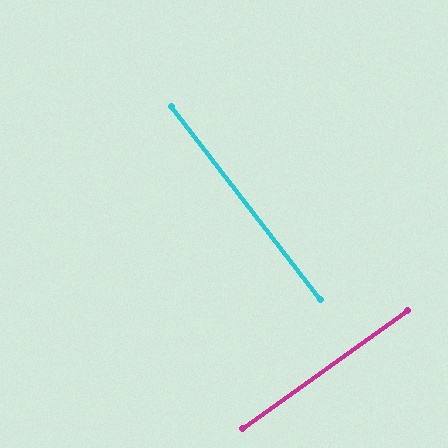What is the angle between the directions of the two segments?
Approximately 88 degrees.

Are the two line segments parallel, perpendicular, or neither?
Perpendicular — they meet at approximately 88°.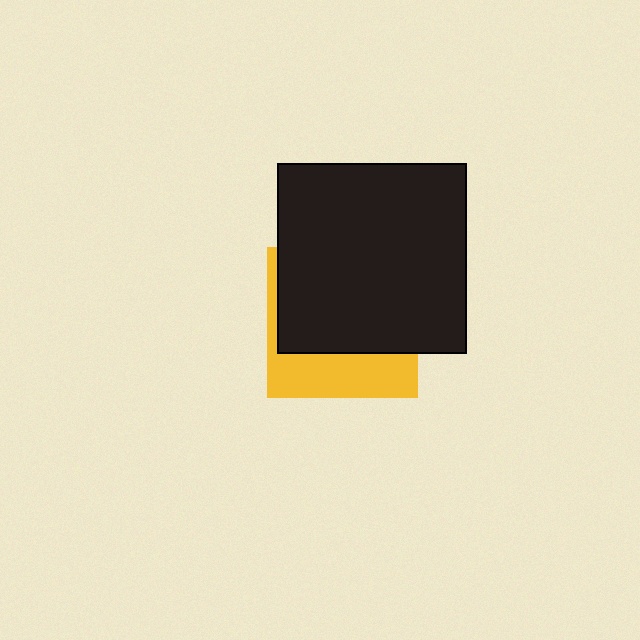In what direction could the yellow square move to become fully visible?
The yellow square could move down. That would shift it out from behind the black square entirely.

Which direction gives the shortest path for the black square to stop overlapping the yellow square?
Moving up gives the shortest separation.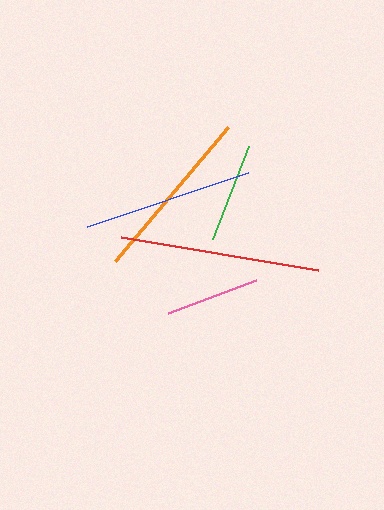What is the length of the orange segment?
The orange segment is approximately 175 pixels long.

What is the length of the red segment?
The red segment is approximately 200 pixels long.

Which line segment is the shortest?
The pink line is the shortest at approximately 94 pixels.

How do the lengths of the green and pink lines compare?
The green and pink lines are approximately the same length.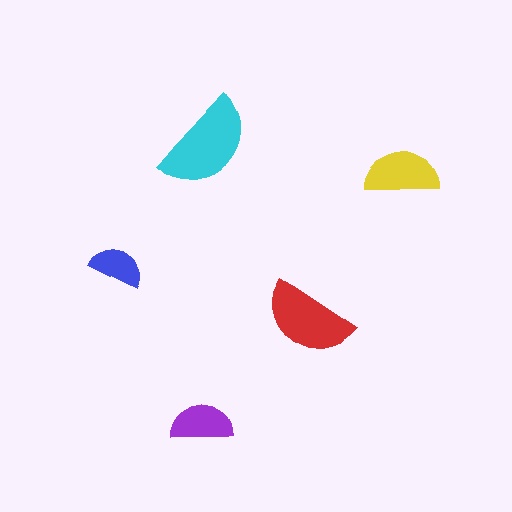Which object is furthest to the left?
The blue semicircle is leftmost.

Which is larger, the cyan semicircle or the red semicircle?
The cyan one.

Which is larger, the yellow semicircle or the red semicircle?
The red one.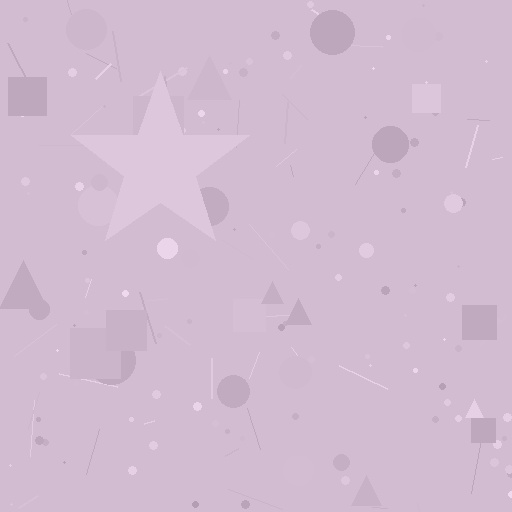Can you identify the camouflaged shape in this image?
The camouflaged shape is a star.